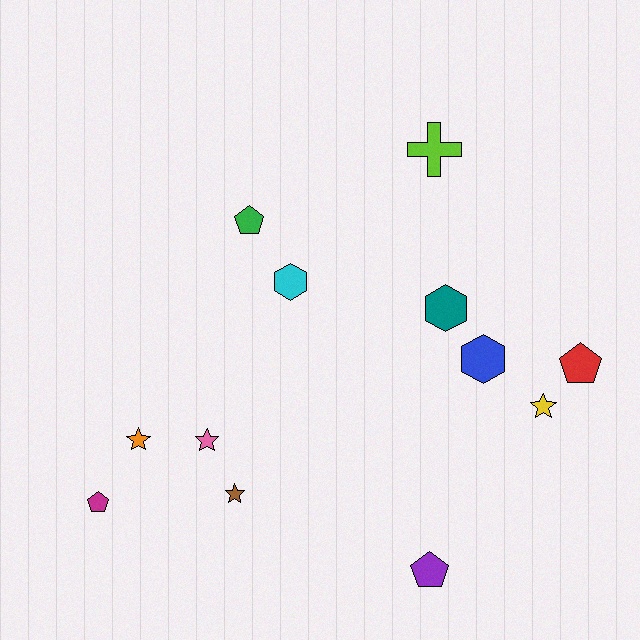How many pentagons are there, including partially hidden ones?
There are 4 pentagons.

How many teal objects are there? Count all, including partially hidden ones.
There is 1 teal object.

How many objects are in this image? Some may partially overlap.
There are 12 objects.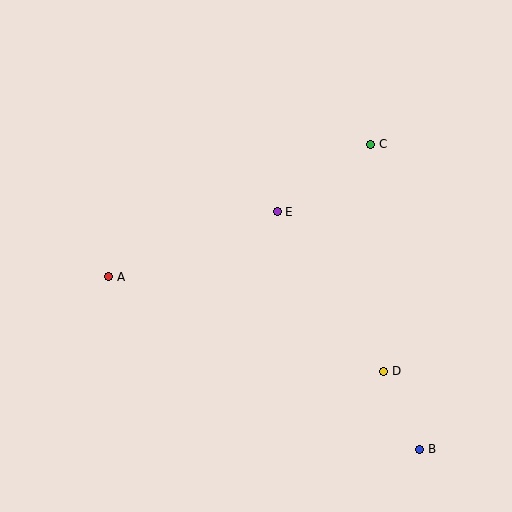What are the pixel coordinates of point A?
Point A is at (109, 277).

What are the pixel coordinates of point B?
Point B is at (420, 449).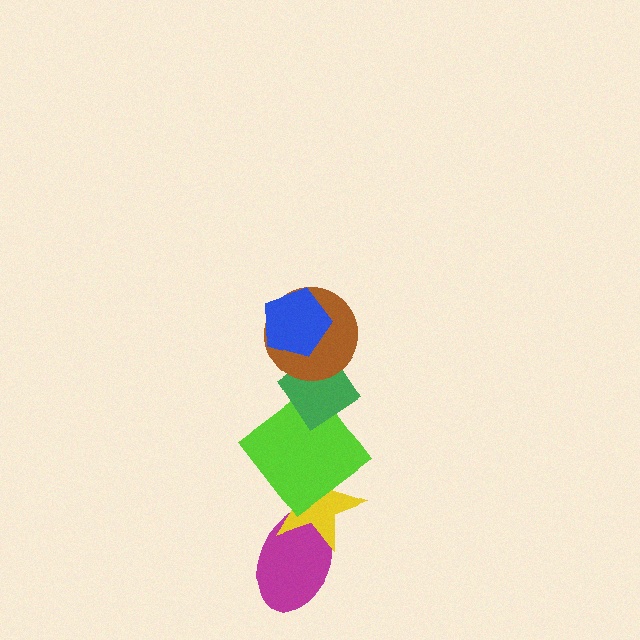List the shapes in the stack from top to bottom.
From top to bottom: the blue pentagon, the brown circle, the green diamond, the lime diamond, the yellow star, the magenta ellipse.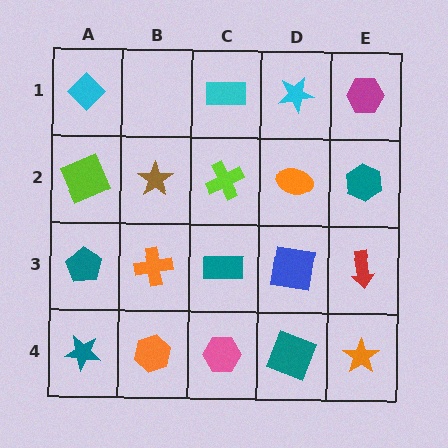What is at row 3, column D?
A blue square.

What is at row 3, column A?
A teal pentagon.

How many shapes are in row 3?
5 shapes.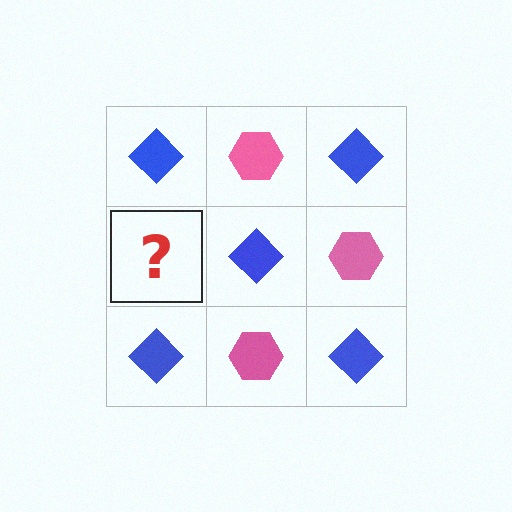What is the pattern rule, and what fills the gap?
The rule is that it alternates blue diamond and pink hexagon in a checkerboard pattern. The gap should be filled with a pink hexagon.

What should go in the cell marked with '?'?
The missing cell should contain a pink hexagon.